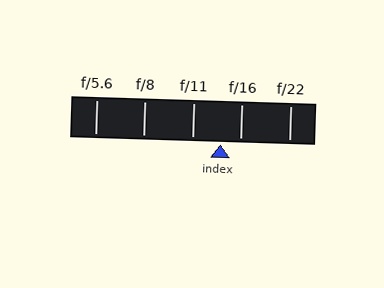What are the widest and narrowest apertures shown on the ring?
The widest aperture shown is f/5.6 and the narrowest is f/22.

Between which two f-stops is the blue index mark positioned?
The index mark is between f/11 and f/16.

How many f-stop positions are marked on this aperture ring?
There are 5 f-stop positions marked.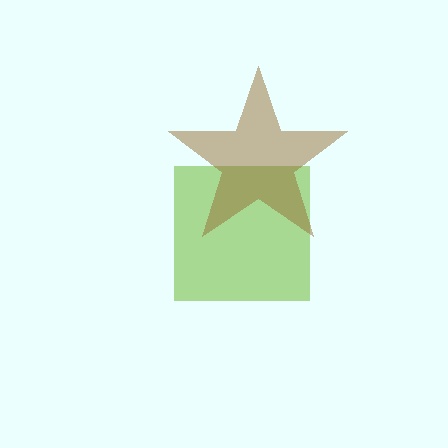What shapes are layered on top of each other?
The layered shapes are: a lime square, a brown star.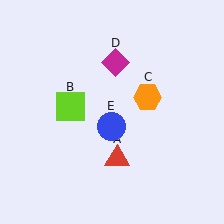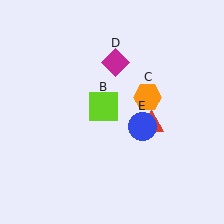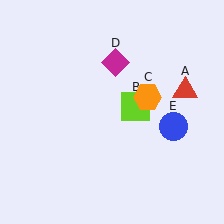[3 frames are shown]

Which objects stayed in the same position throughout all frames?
Orange hexagon (object C) and magenta diamond (object D) remained stationary.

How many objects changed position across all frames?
3 objects changed position: red triangle (object A), lime square (object B), blue circle (object E).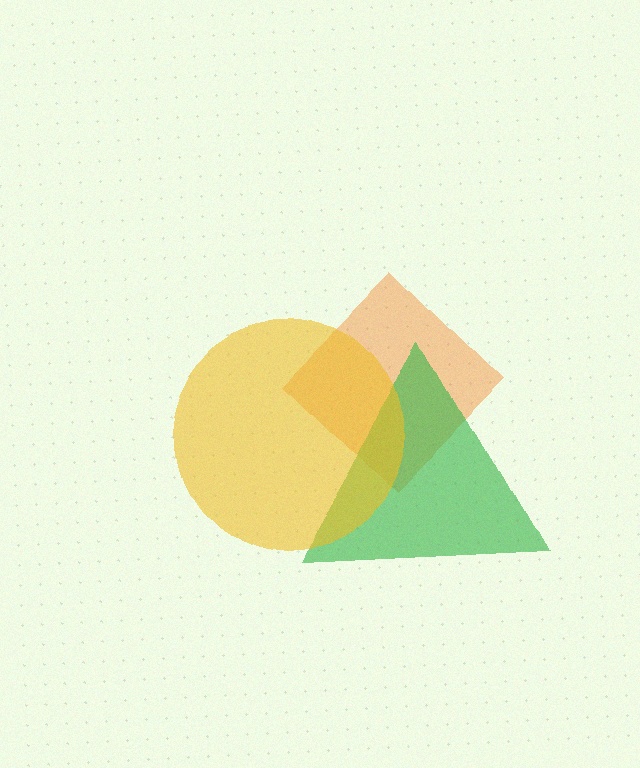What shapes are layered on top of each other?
The layered shapes are: an orange diamond, a green triangle, a yellow circle.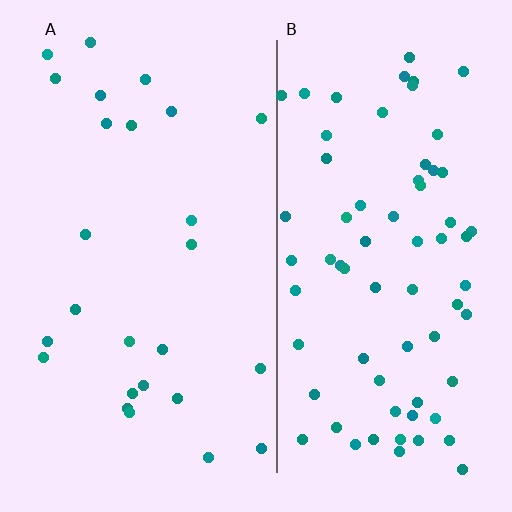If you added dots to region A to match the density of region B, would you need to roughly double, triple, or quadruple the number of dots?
Approximately triple.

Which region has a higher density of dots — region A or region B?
B (the right).